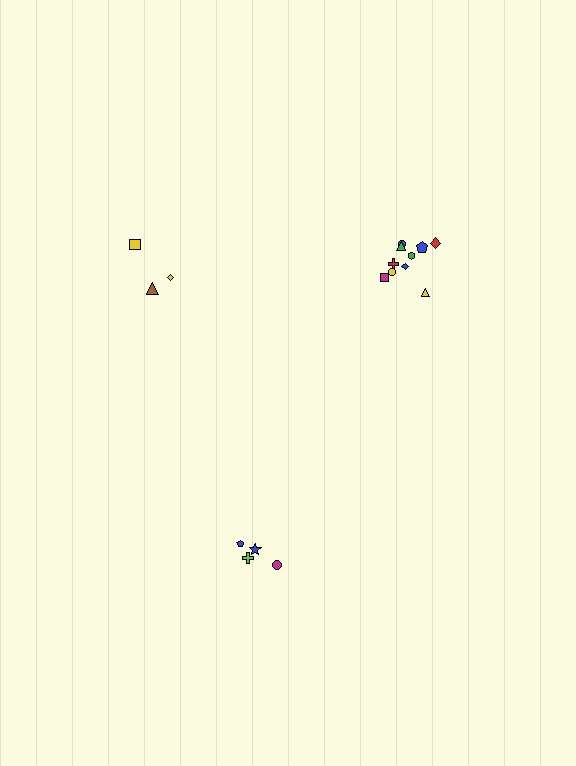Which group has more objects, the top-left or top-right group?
The top-right group.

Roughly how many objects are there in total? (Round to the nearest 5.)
Roughly 15 objects in total.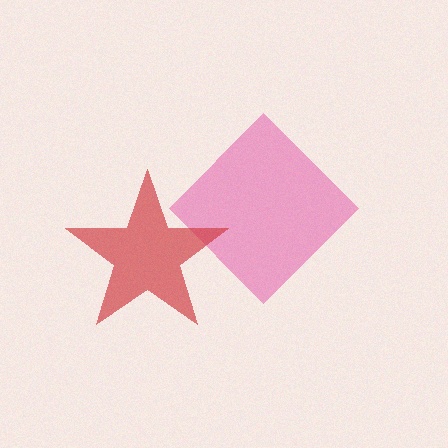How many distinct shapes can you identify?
There are 2 distinct shapes: a pink diamond, a red star.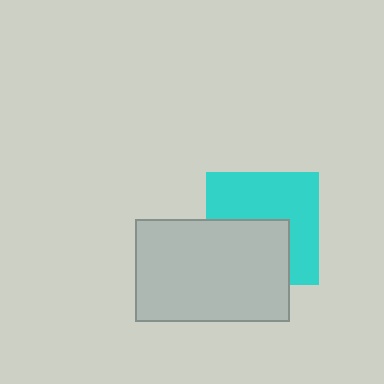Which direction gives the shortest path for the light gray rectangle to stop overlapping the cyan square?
Moving down gives the shortest separation.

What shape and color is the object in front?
The object in front is a light gray rectangle.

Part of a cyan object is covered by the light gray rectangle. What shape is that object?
It is a square.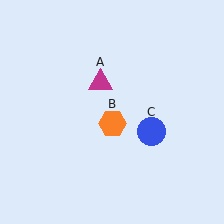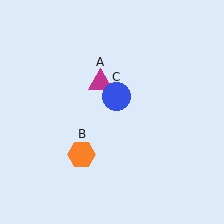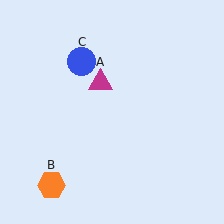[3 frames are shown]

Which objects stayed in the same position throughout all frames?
Magenta triangle (object A) remained stationary.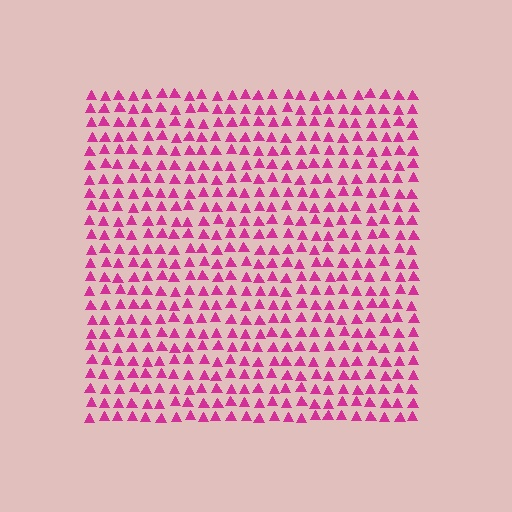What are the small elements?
The small elements are triangles.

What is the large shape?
The large shape is a square.